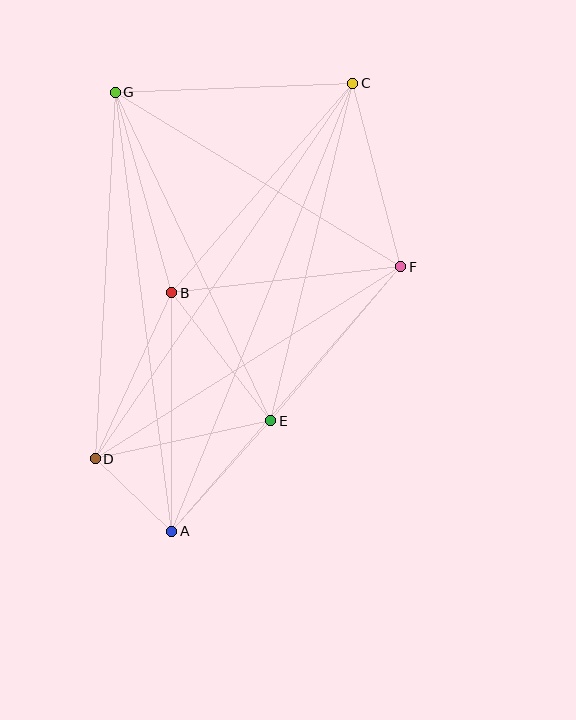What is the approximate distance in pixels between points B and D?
The distance between B and D is approximately 183 pixels.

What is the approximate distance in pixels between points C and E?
The distance between C and E is approximately 347 pixels.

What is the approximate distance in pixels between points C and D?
The distance between C and D is approximately 455 pixels.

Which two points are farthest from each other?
Points A and C are farthest from each other.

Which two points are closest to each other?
Points A and D are closest to each other.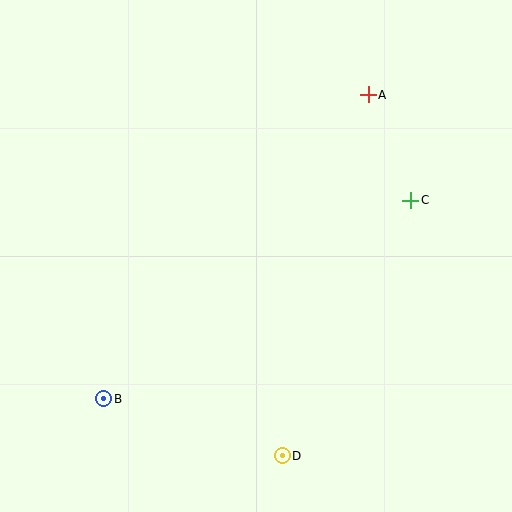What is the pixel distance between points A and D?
The distance between A and D is 371 pixels.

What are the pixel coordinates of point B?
Point B is at (103, 399).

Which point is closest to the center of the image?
Point C at (411, 200) is closest to the center.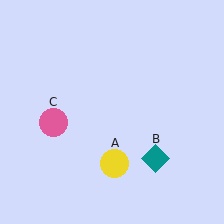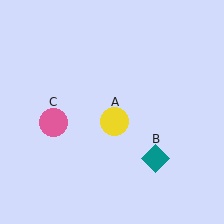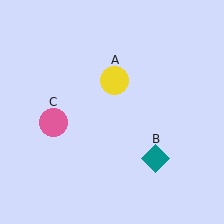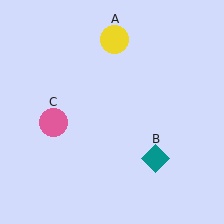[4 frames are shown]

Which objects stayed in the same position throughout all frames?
Teal diamond (object B) and pink circle (object C) remained stationary.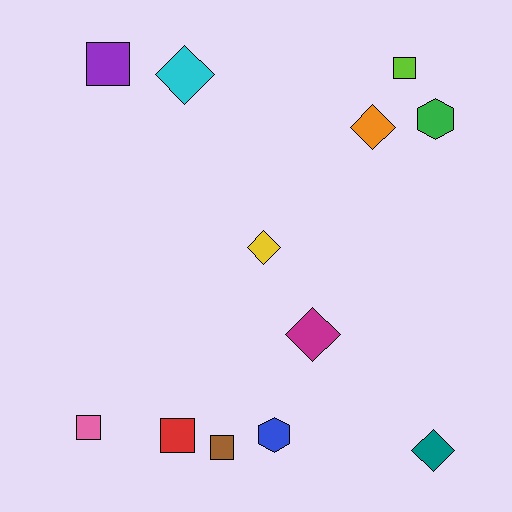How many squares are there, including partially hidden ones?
There are 5 squares.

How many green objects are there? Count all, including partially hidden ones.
There is 1 green object.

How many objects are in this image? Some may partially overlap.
There are 12 objects.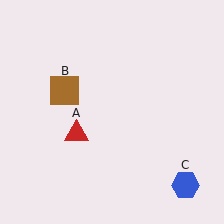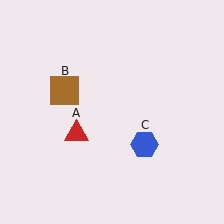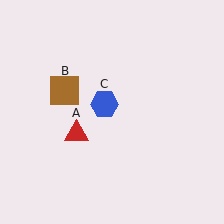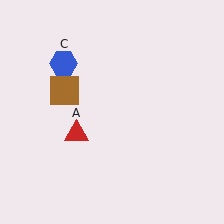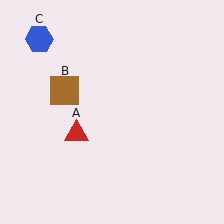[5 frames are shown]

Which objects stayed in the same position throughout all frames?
Red triangle (object A) and brown square (object B) remained stationary.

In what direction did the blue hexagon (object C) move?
The blue hexagon (object C) moved up and to the left.